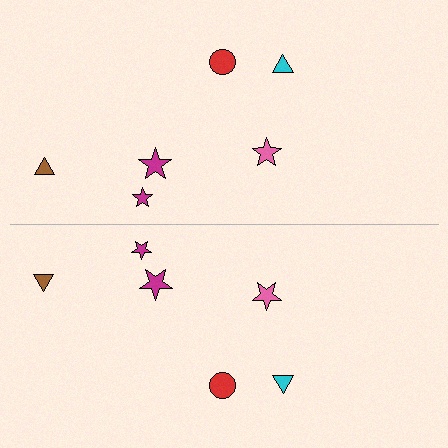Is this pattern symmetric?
Yes, this pattern has bilateral (reflection) symmetry.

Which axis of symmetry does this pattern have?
The pattern has a horizontal axis of symmetry running through the center of the image.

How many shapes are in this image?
There are 12 shapes in this image.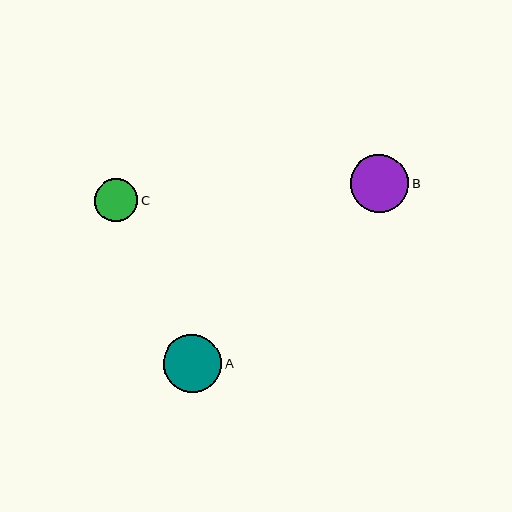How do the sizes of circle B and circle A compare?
Circle B and circle A are approximately the same size.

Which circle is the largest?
Circle B is the largest with a size of approximately 58 pixels.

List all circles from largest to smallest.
From largest to smallest: B, A, C.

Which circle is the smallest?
Circle C is the smallest with a size of approximately 43 pixels.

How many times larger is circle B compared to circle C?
Circle B is approximately 1.4 times the size of circle C.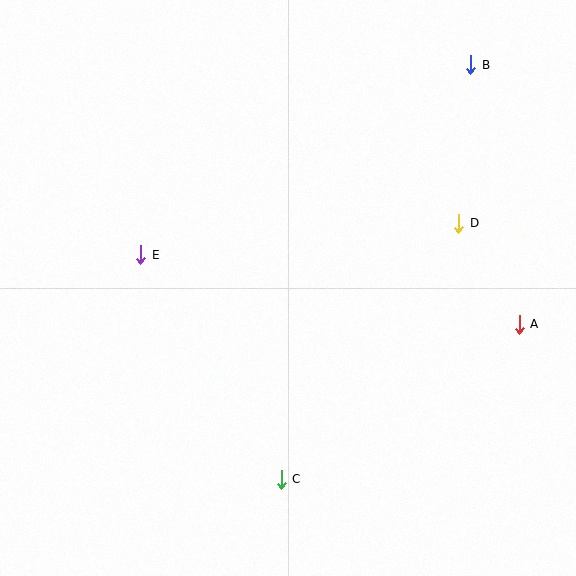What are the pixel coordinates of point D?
Point D is at (459, 223).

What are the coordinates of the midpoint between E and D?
The midpoint between E and D is at (300, 239).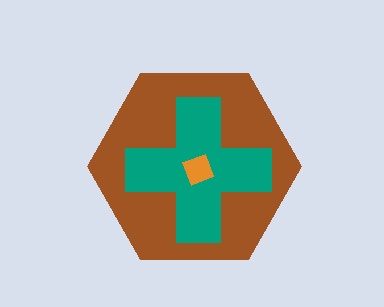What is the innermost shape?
The orange diamond.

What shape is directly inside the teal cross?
The orange diamond.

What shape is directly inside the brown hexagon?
The teal cross.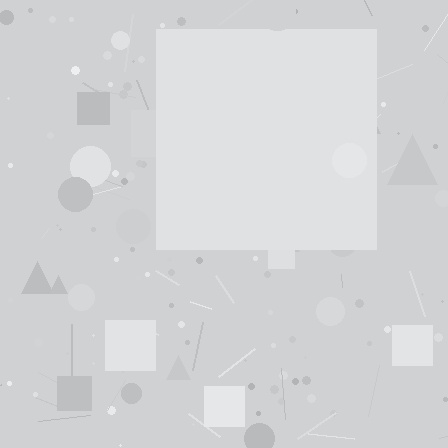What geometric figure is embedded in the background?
A square is embedded in the background.